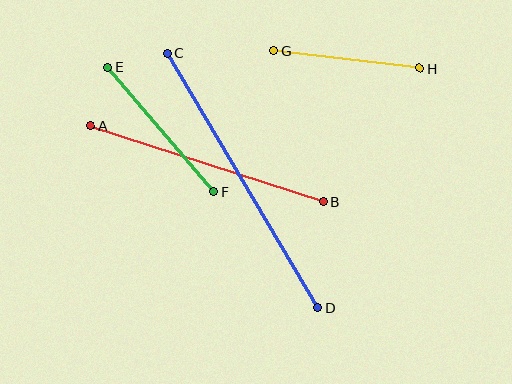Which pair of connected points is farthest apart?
Points C and D are farthest apart.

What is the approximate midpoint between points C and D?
The midpoint is at approximately (243, 180) pixels.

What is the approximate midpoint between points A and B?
The midpoint is at approximately (207, 164) pixels.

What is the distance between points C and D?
The distance is approximately 296 pixels.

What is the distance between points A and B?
The distance is approximately 244 pixels.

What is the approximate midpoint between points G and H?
The midpoint is at approximately (347, 59) pixels.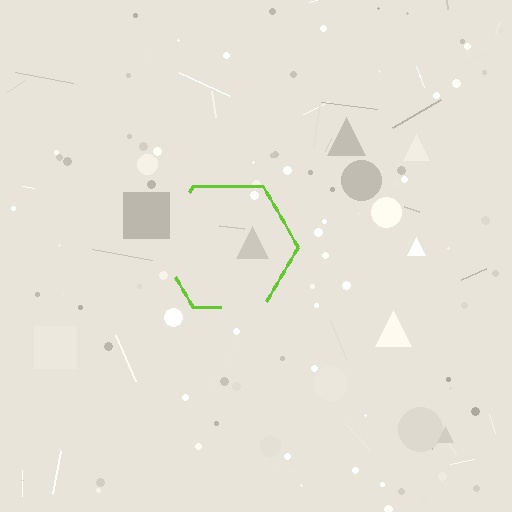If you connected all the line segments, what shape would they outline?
They would outline a hexagon.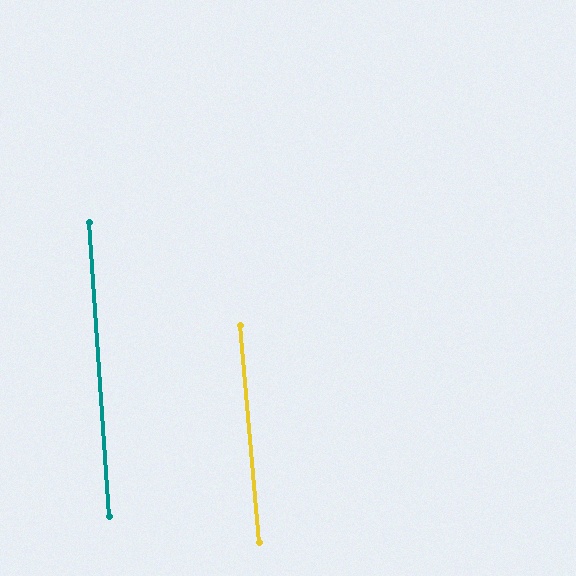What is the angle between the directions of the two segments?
Approximately 1 degree.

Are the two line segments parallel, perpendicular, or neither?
Parallel — their directions differ by only 1.1°.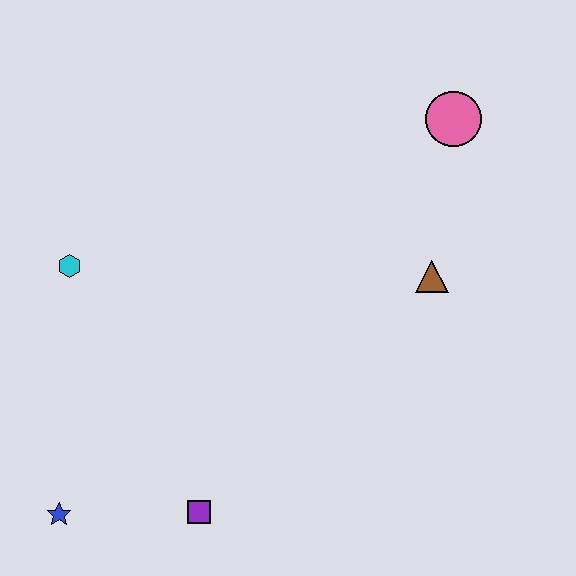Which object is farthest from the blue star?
The pink circle is farthest from the blue star.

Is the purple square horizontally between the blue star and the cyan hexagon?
No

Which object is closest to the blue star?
The purple square is closest to the blue star.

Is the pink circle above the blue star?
Yes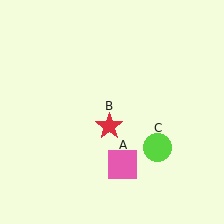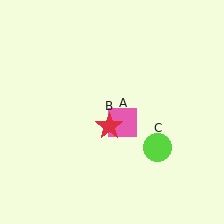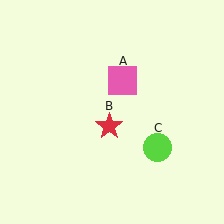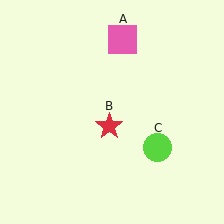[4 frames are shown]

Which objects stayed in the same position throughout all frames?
Red star (object B) and lime circle (object C) remained stationary.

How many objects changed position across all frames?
1 object changed position: pink square (object A).